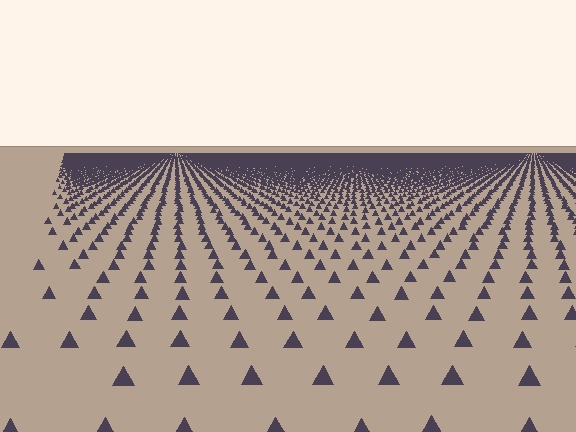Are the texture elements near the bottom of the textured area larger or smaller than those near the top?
Larger. Near the bottom, elements are closer to the viewer and appear at a bigger on-screen size.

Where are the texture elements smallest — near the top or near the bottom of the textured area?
Near the top.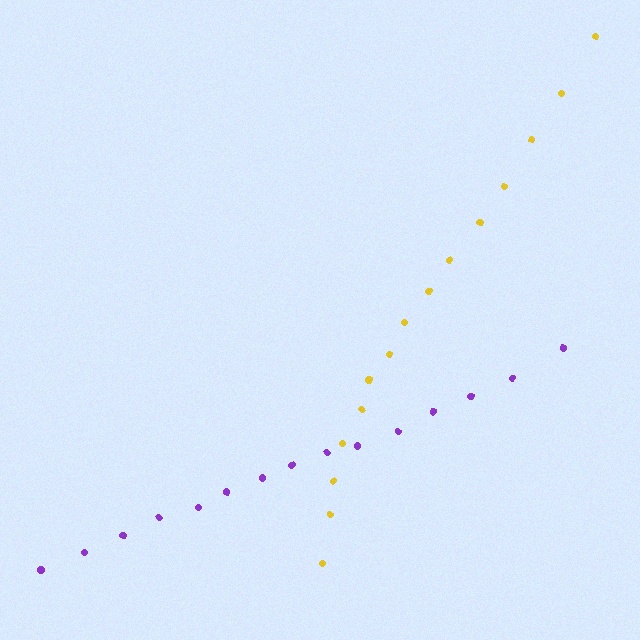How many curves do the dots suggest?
There are 2 distinct paths.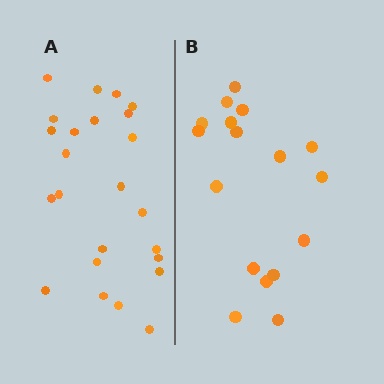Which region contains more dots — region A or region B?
Region A (the left region) has more dots.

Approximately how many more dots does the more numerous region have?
Region A has roughly 8 or so more dots than region B.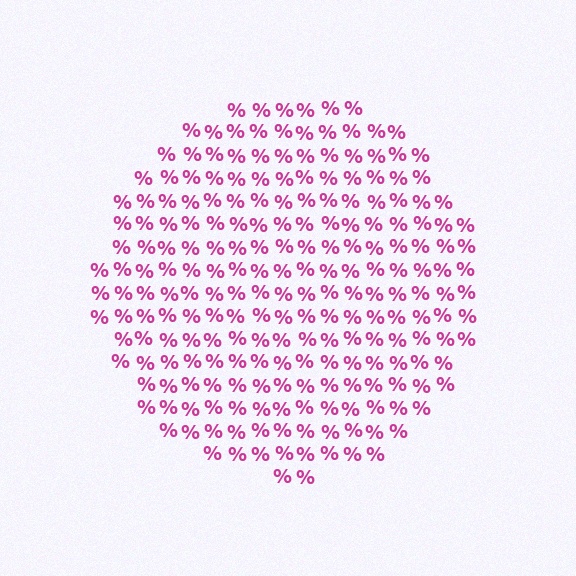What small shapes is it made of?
It is made of small percent signs.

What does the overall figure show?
The overall figure shows a circle.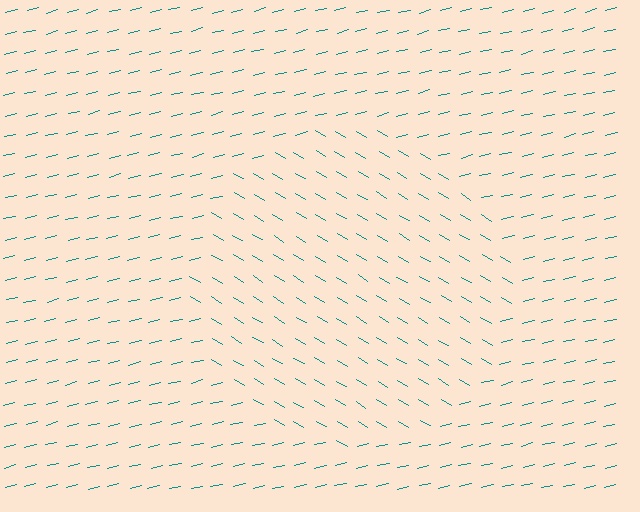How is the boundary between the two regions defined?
The boundary is defined purely by a change in line orientation (approximately 45 degrees difference). All lines are the same color and thickness.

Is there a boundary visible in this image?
Yes, there is a texture boundary formed by a change in line orientation.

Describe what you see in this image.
The image is filled with small teal line segments. A circle region in the image has lines oriented differently from the surrounding lines, creating a visible texture boundary.